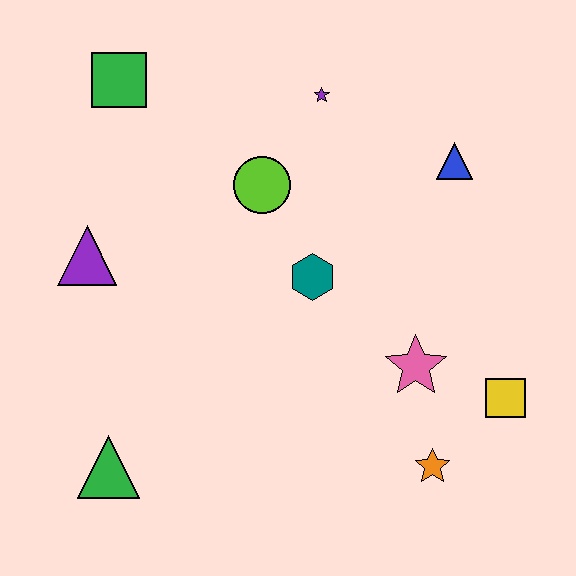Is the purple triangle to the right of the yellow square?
No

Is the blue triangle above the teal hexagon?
Yes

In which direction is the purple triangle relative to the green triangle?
The purple triangle is above the green triangle.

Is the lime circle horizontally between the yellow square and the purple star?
No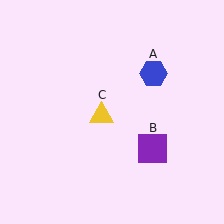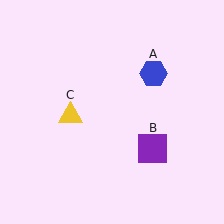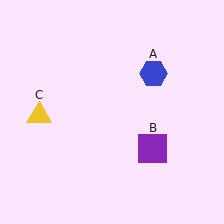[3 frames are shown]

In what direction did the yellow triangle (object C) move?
The yellow triangle (object C) moved left.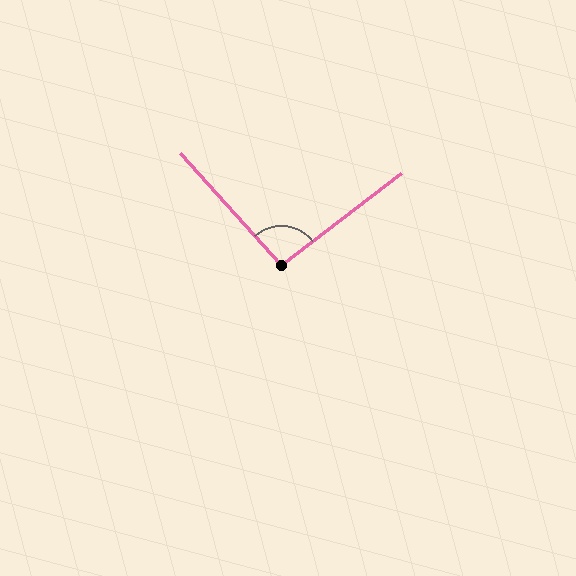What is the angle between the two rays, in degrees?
Approximately 94 degrees.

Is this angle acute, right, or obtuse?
It is approximately a right angle.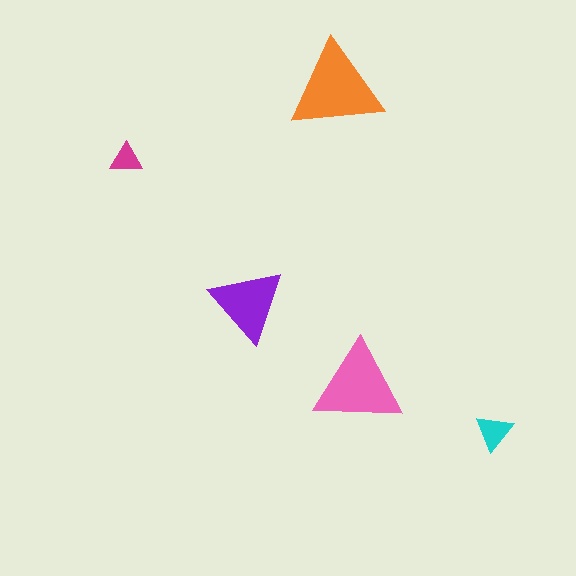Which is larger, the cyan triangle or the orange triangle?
The orange one.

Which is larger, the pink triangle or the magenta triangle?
The pink one.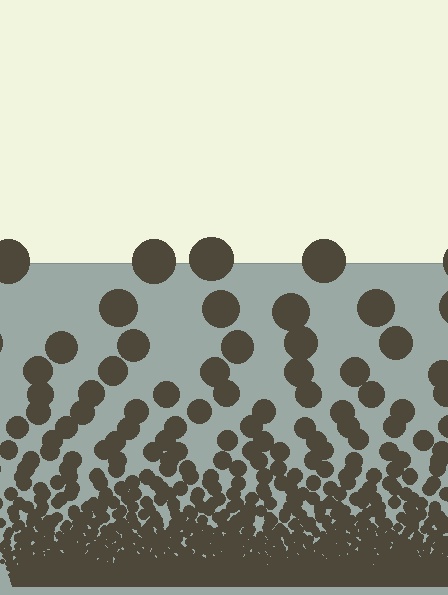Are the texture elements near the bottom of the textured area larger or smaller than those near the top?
Smaller. The gradient is inverted — elements near the bottom are smaller and denser.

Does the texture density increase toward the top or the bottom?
Density increases toward the bottom.